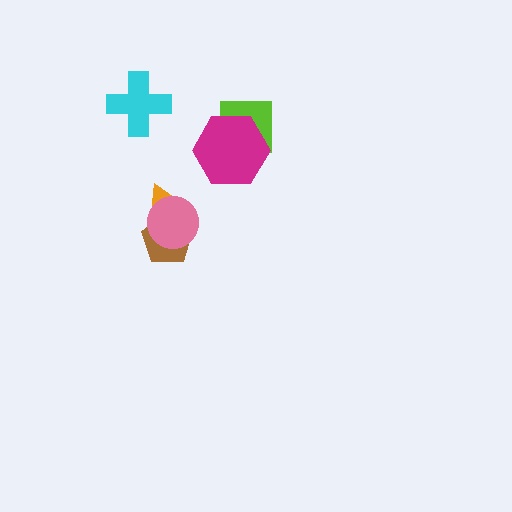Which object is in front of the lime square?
The magenta hexagon is in front of the lime square.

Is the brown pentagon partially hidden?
Yes, it is partially covered by another shape.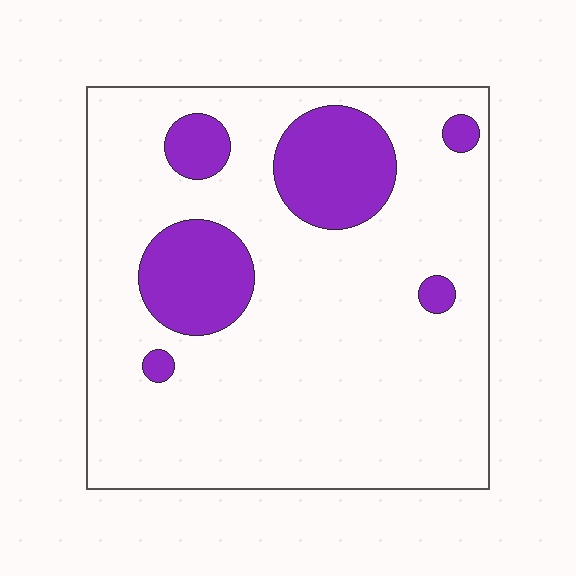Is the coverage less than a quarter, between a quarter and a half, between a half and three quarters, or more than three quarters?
Less than a quarter.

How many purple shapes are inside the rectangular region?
6.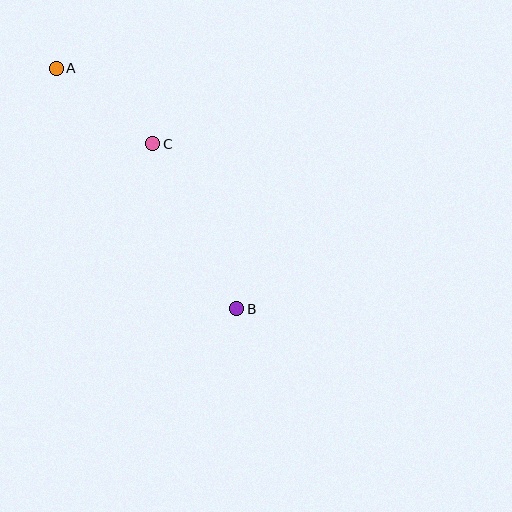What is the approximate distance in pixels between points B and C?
The distance between B and C is approximately 185 pixels.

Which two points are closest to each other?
Points A and C are closest to each other.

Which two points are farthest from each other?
Points A and B are farthest from each other.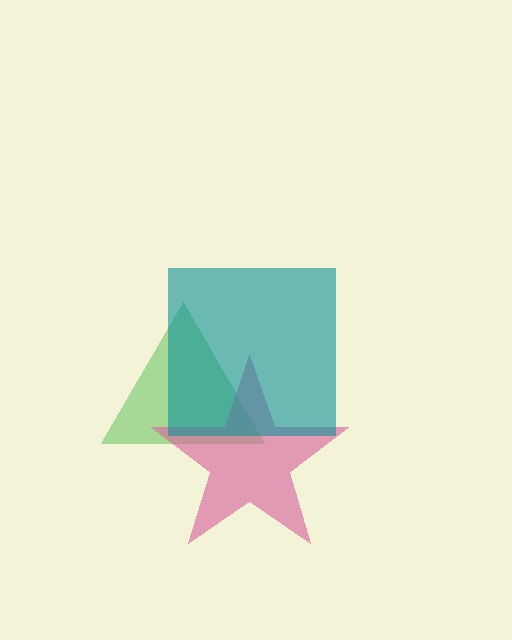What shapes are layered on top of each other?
The layered shapes are: a green triangle, a pink star, a teal square.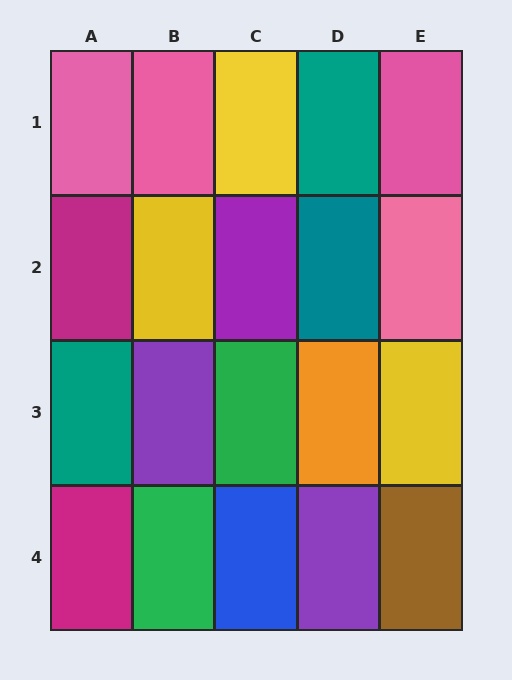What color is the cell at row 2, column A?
Magenta.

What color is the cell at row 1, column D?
Teal.